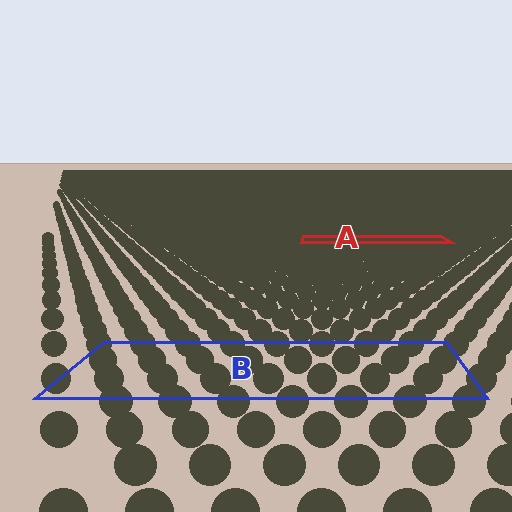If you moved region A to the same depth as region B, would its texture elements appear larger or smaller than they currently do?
They would appear larger. At a closer depth, the same texture elements are projected at a bigger on-screen size.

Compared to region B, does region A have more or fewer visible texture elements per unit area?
Region A has more texture elements per unit area — they are packed more densely because it is farther away.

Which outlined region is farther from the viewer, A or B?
Region A is farther from the viewer — the texture elements inside it appear smaller and more densely packed.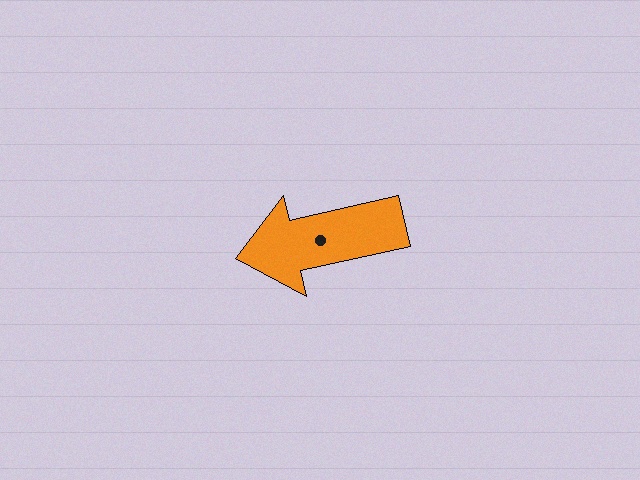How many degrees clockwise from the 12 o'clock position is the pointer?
Approximately 257 degrees.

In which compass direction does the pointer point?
West.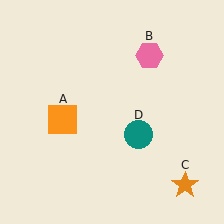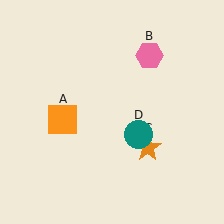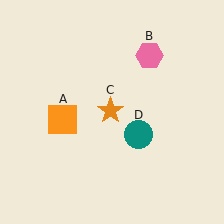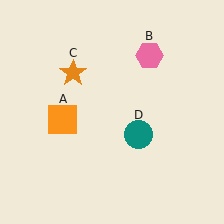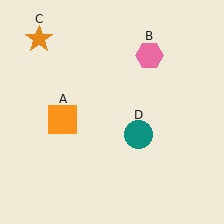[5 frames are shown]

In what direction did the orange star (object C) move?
The orange star (object C) moved up and to the left.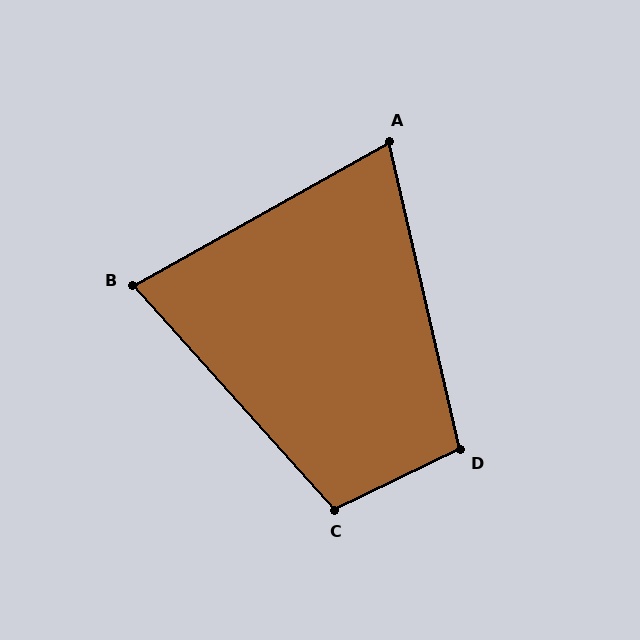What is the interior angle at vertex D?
Approximately 103 degrees (obtuse).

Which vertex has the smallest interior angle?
A, at approximately 74 degrees.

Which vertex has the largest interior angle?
C, at approximately 106 degrees.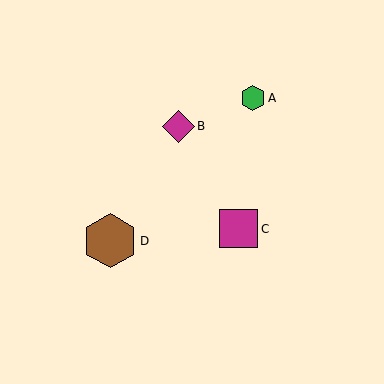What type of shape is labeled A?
Shape A is a green hexagon.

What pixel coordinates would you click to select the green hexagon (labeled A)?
Click at (253, 98) to select the green hexagon A.